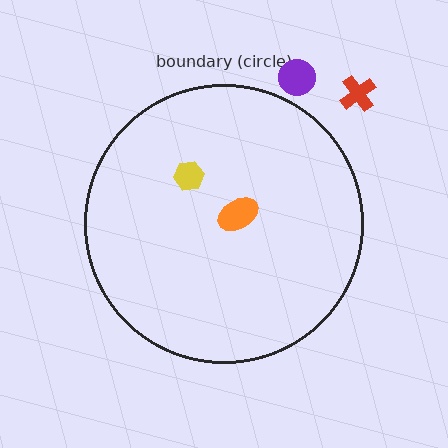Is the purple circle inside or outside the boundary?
Outside.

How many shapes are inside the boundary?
2 inside, 2 outside.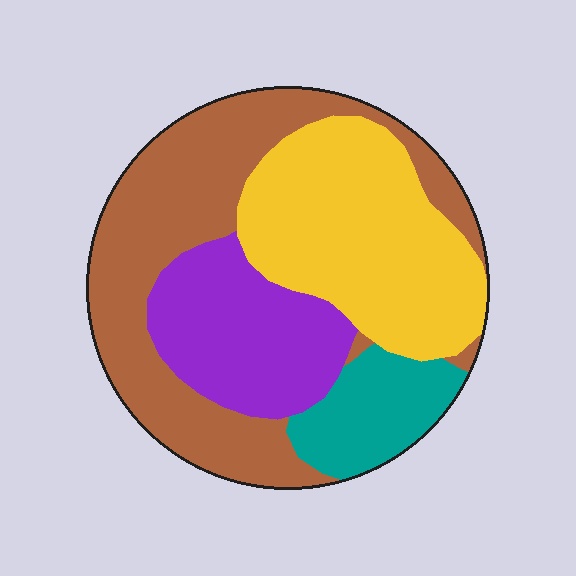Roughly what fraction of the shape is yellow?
Yellow takes up about one third (1/3) of the shape.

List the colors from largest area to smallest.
From largest to smallest: brown, yellow, purple, teal.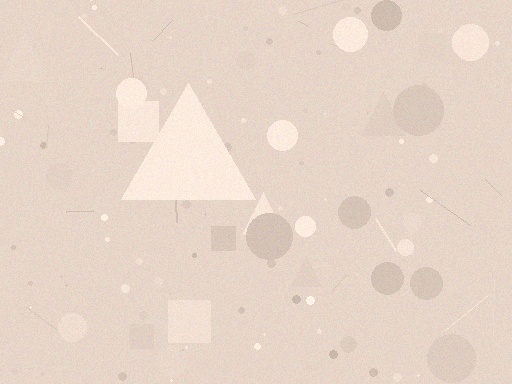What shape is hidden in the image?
A triangle is hidden in the image.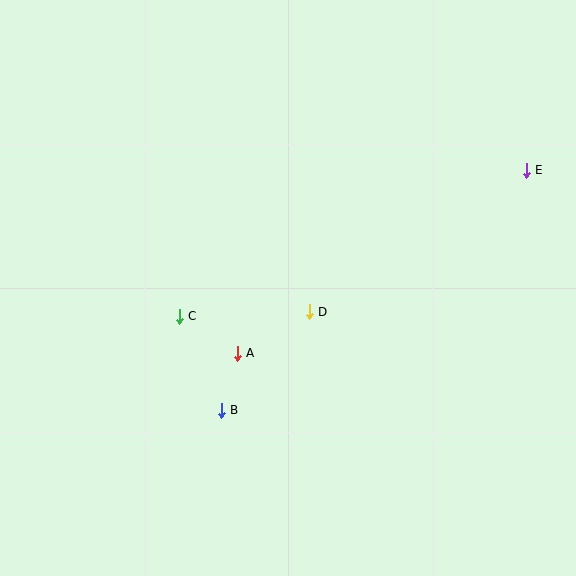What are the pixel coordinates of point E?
Point E is at (526, 170).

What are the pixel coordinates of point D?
Point D is at (309, 312).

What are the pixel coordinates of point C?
Point C is at (179, 316).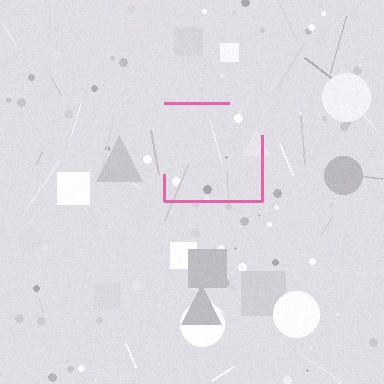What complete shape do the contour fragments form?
The contour fragments form a square.